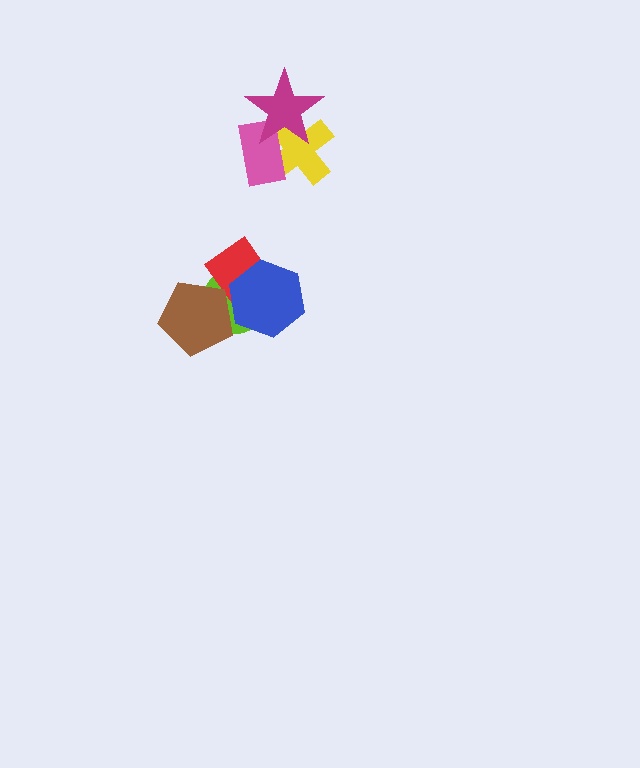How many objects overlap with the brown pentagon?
2 objects overlap with the brown pentagon.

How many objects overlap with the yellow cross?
2 objects overlap with the yellow cross.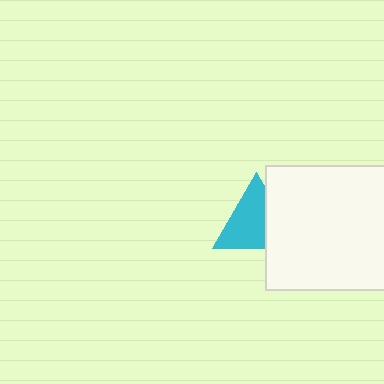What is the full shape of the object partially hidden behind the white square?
The partially hidden object is a cyan triangle.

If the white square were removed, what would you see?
You would see the complete cyan triangle.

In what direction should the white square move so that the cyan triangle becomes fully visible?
The white square should move right. That is the shortest direction to clear the overlap and leave the cyan triangle fully visible.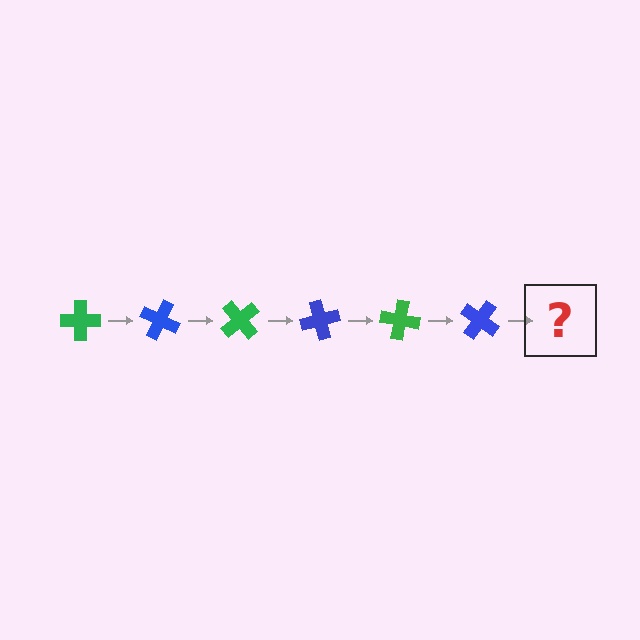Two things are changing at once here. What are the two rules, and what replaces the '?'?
The two rules are that it rotates 25 degrees each step and the color cycles through green and blue. The '?' should be a green cross, rotated 150 degrees from the start.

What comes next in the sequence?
The next element should be a green cross, rotated 150 degrees from the start.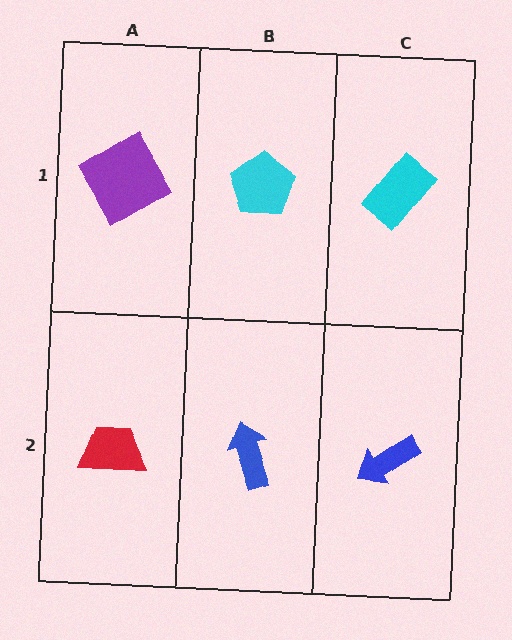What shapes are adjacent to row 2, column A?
A purple diamond (row 1, column A), a blue arrow (row 2, column B).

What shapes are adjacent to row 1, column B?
A blue arrow (row 2, column B), a purple diamond (row 1, column A), a cyan rectangle (row 1, column C).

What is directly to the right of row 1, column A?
A cyan pentagon.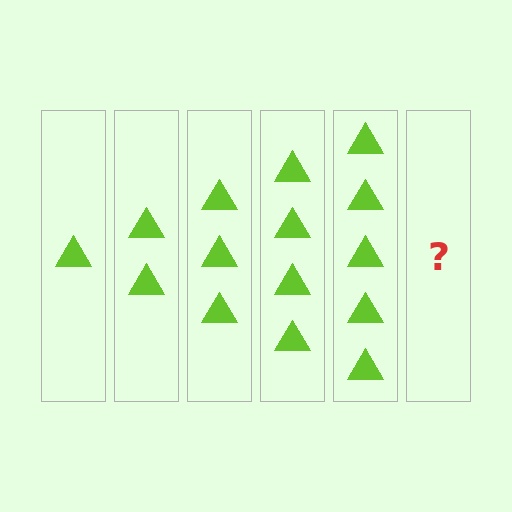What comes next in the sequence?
The next element should be 6 triangles.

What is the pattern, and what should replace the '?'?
The pattern is that each step adds one more triangle. The '?' should be 6 triangles.